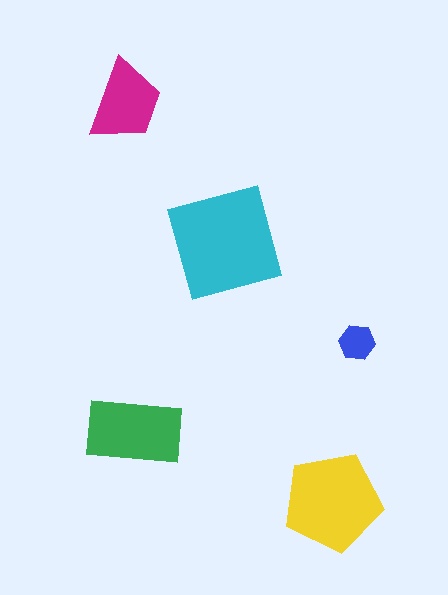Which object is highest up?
The magenta trapezoid is topmost.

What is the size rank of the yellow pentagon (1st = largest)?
2nd.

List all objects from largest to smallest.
The cyan square, the yellow pentagon, the green rectangle, the magenta trapezoid, the blue hexagon.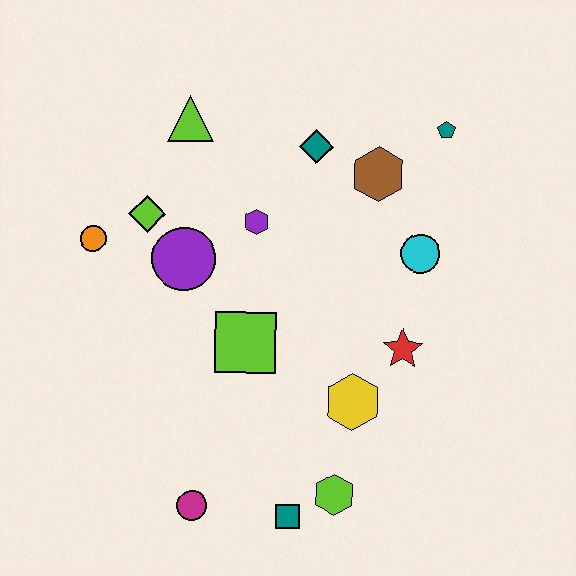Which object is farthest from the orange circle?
The teal pentagon is farthest from the orange circle.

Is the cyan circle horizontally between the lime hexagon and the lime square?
No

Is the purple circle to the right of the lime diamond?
Yes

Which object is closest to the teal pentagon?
The brown hexagon is closest to the teal pentagon.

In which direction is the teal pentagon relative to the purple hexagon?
The teal pentagon is to the right of the purple hexagon.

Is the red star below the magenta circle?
No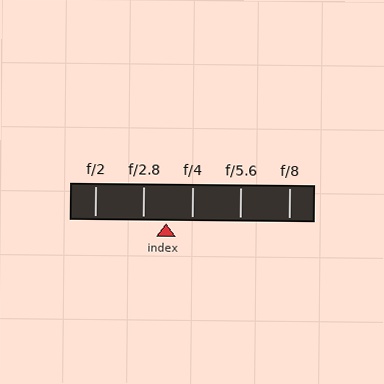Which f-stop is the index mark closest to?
The index mark is closest to f/2.8.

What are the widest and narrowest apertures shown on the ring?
The widest aperture shown is f/2 and the narrowest is f/8.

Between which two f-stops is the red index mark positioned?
The index mark is between f/2.8 and f/4.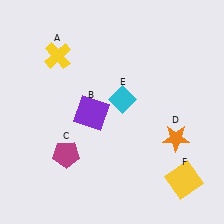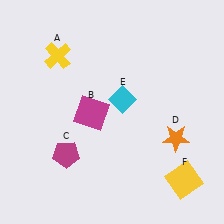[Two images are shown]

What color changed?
The square (B) changed from purple in Image 1 to magenta in Image 2.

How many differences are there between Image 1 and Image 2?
There is 1 difference between the two images.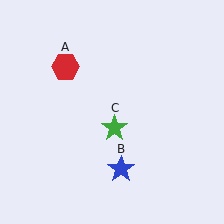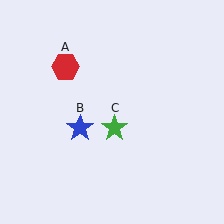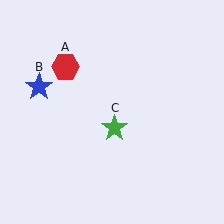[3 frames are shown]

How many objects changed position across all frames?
1 object changed position: blue star (object B).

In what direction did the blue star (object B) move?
The blue star (object B) moved up and to the left.